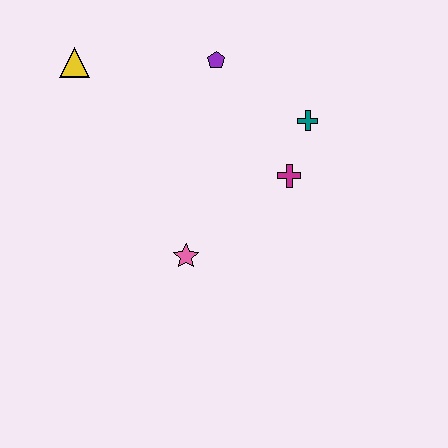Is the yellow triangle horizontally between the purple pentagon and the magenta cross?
No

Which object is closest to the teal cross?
The magenta cross is closest to the teal cross.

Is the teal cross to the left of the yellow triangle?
No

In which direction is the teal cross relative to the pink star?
The teal cross is above the pink star.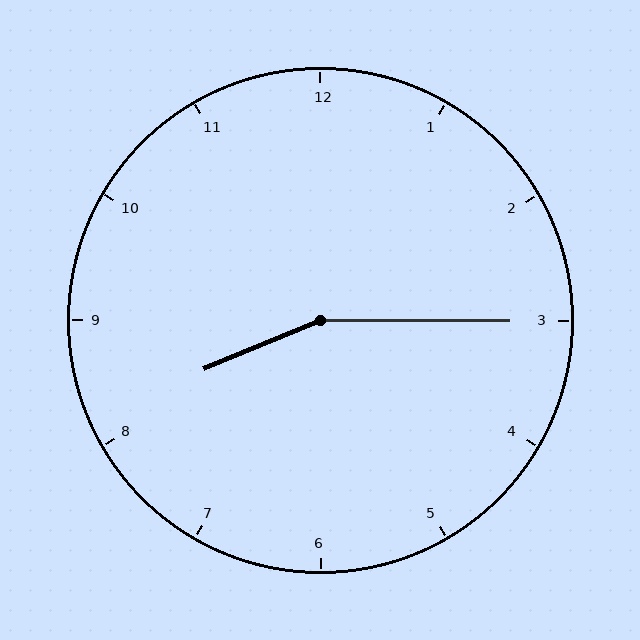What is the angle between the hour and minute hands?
Approximately 158 degrees.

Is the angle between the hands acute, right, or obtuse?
It is obtuse.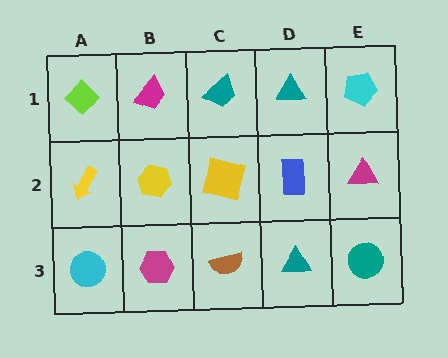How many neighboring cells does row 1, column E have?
2.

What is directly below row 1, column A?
A yellow arrow.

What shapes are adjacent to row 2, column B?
A magenta trapezoid (row 1, column B), a magenta hexagon (row 3, column B), a yellow arrow (row 2, column A), a yellow square (row 2, column C).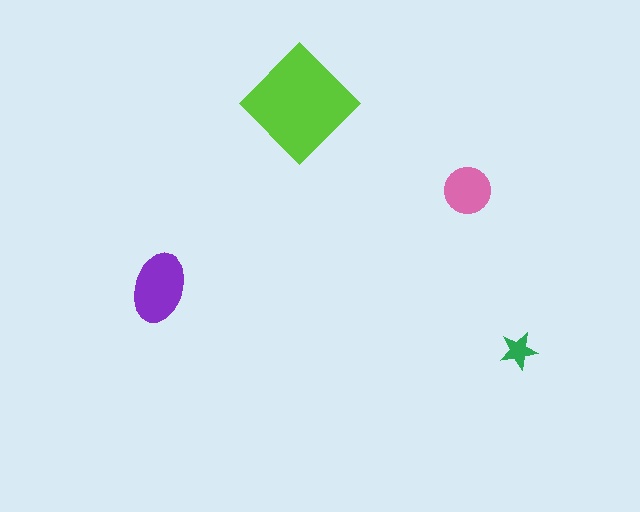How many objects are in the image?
There are 4 objects in the image.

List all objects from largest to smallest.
The lime diamond, the purple ellipse, the pink circle, the green star.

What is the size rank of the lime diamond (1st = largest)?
1st.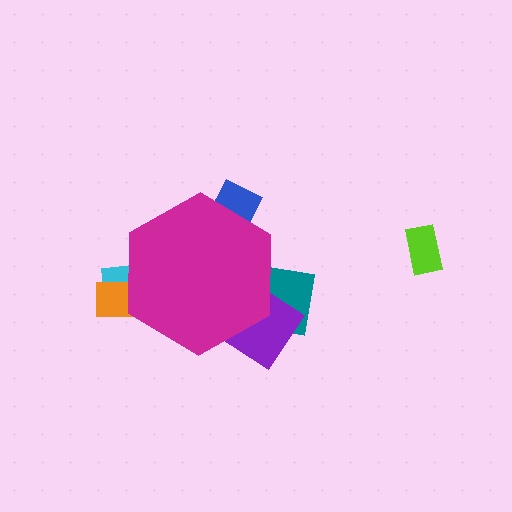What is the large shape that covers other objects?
A magenta hexagon.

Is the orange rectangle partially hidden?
Yes, the orange rectangle is partially hidden behind the magenta hexagon.